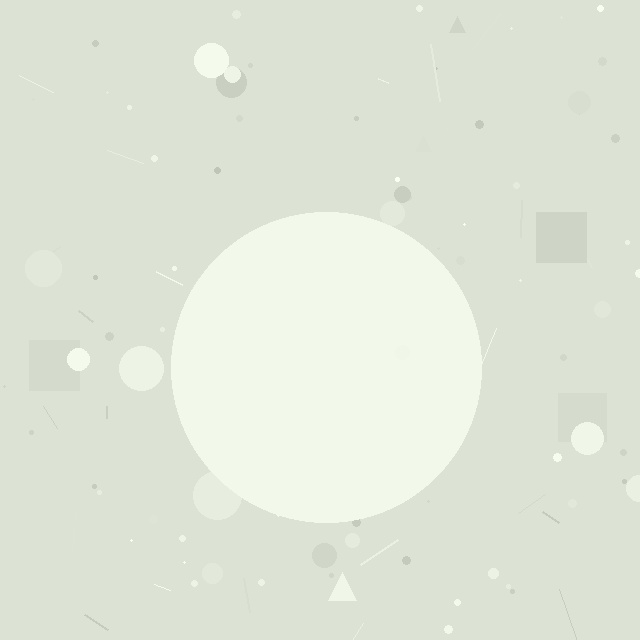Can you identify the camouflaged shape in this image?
The camouflaged shape is a circle.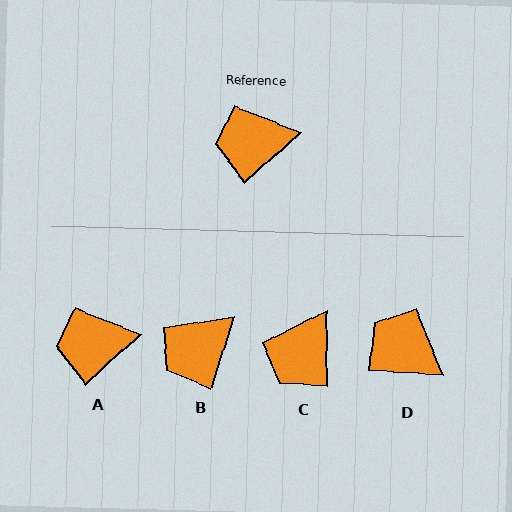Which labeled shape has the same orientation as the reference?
A.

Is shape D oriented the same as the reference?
No, it is off by about 45 degrees.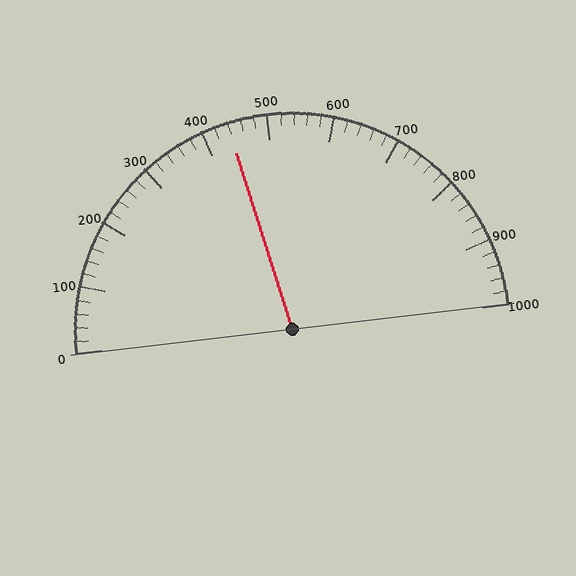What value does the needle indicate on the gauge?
The needle indicates approximately 440.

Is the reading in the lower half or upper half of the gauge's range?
The reading is in the lower half of the range (0 to 1000).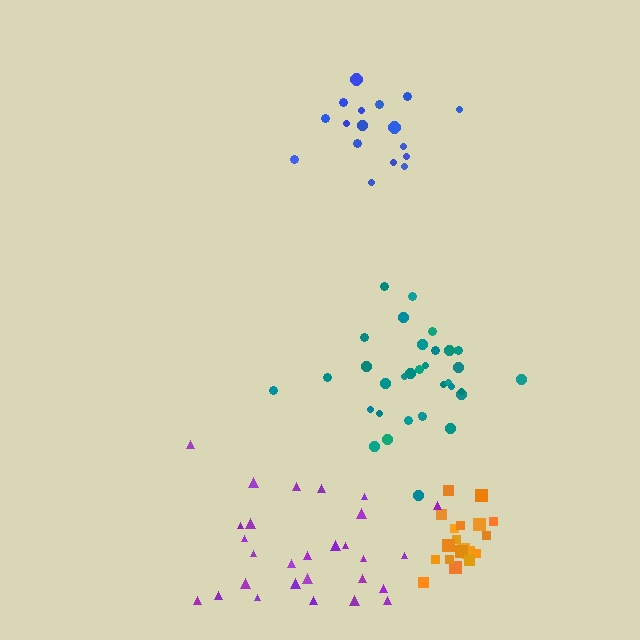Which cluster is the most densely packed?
Orange.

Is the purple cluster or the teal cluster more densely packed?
Teal.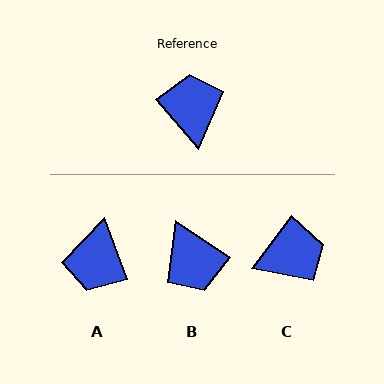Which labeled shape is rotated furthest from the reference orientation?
B, about 165 degrees away.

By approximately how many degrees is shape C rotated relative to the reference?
Approximately 78 degrees clockwise.